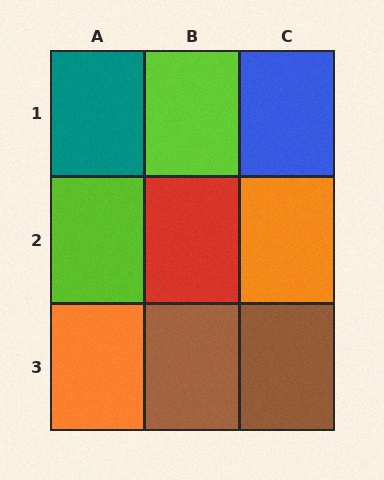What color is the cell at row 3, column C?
Brown.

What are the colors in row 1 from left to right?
Teal, lime, blue.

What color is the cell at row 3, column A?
Orange.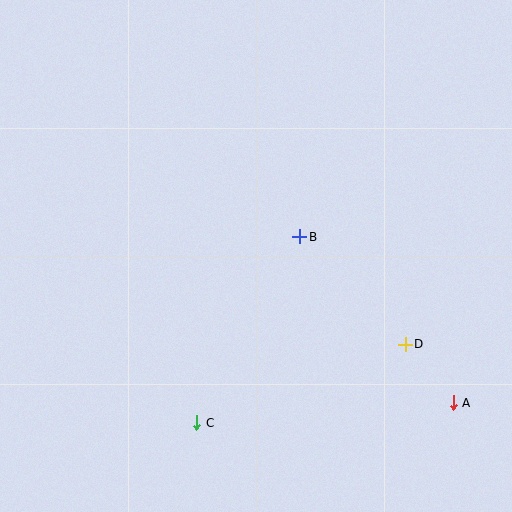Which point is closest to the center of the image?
Point B at (299, 237) is closest to the center.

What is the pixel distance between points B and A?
The distance between B and A is 227 pixels.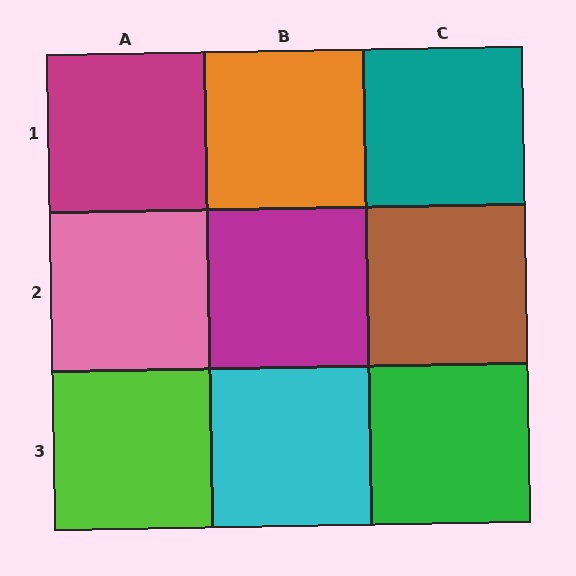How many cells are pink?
1 cell is pink.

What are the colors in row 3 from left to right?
Lime, cyan, green.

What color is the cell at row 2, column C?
Brown.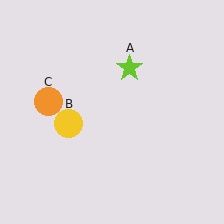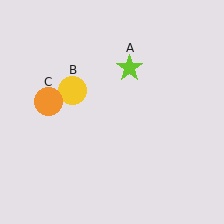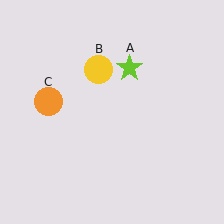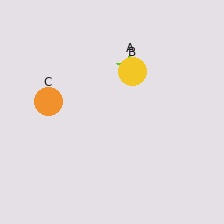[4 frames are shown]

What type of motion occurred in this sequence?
The yellow circle (object B) rotated clockwise around the center of the scene.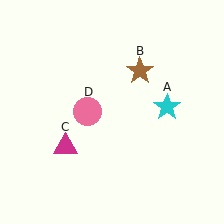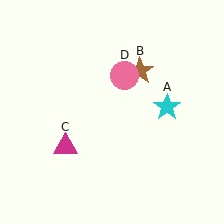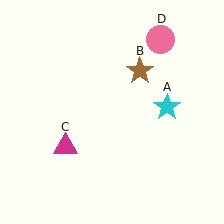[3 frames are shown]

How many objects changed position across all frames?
1 object changed position: pink circle (object D).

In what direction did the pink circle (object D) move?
The pink circle (object D) moved up and to the right.